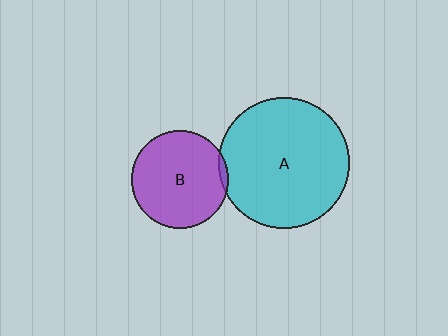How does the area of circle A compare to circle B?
Approximately 1.8 times.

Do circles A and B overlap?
Yes.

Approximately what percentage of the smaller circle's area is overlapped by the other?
Approximately 5%.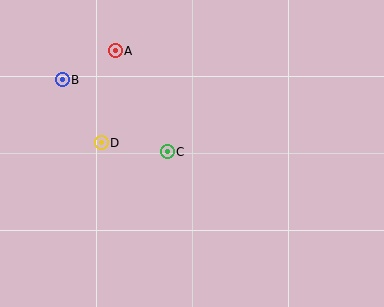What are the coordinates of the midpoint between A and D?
The midpoint between A and D is at (108, 97).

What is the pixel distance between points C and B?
The distance between C and B is 127 pixels.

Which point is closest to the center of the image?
Point C at (167, 152) is closest to the center.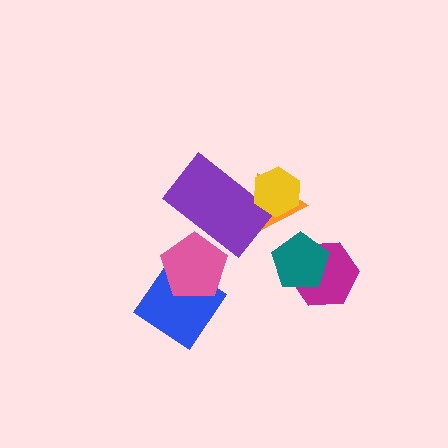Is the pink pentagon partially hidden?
No, no other shape covers it.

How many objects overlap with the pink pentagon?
2 objects overlap with the pink pentagon.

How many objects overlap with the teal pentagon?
1 object overlaps with the teal pentagon.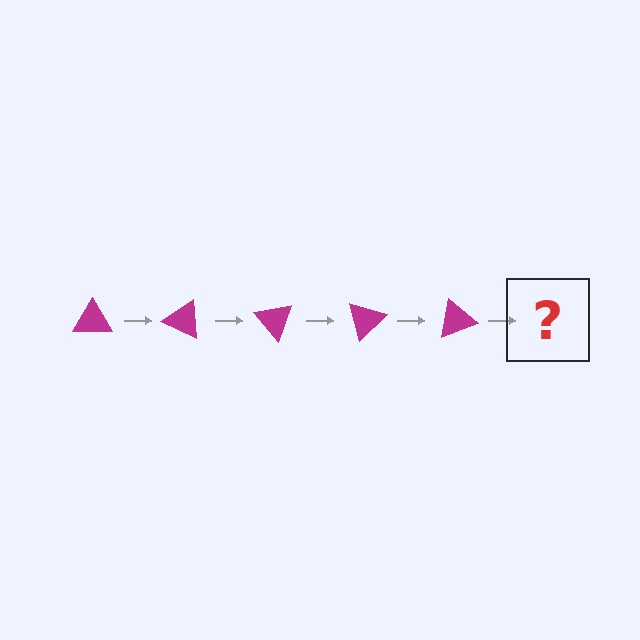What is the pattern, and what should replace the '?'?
The pattern is that the triangle rotates 25 degrees each step. The '?' should be a magenta triangle rotated 125 degrees.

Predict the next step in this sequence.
The next step is a magenta triangle rotated 125 degrees.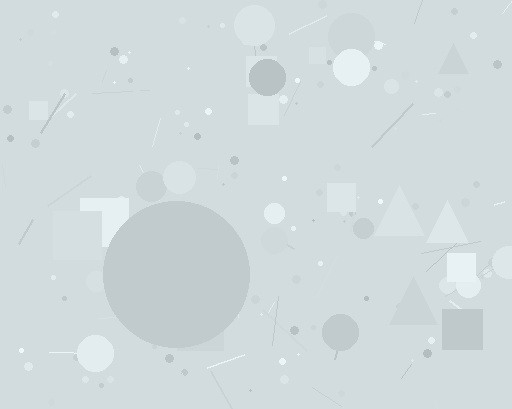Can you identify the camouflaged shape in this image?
The camouflaged shape is a circle.